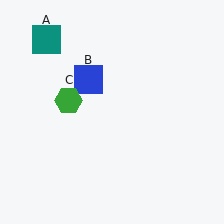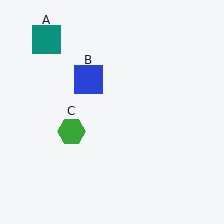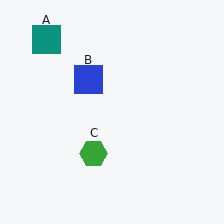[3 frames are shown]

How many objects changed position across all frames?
1 object changed position: green hexagon (object C).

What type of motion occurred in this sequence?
The green hexagon (object C) rotated counterclockwise around the center of the scene.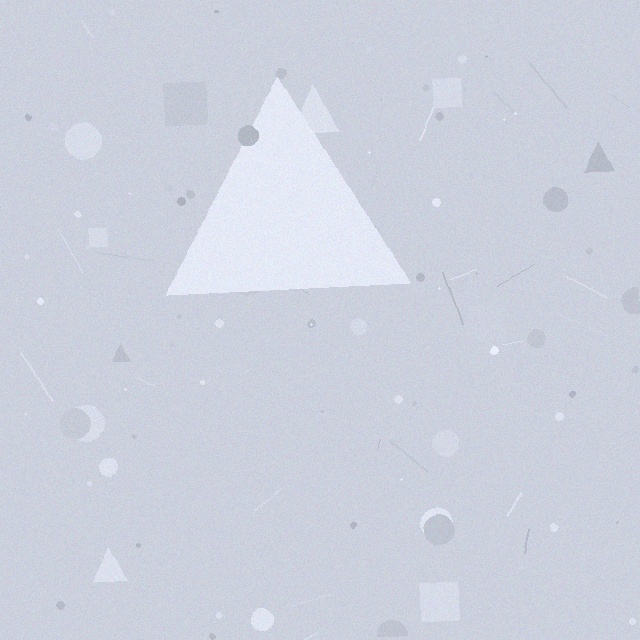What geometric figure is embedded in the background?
A triangle is embedded in the background.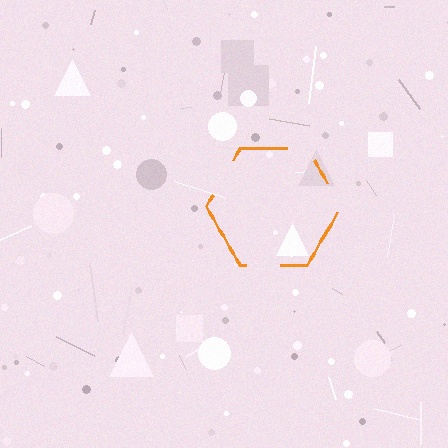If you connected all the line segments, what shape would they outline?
They would outline a hexagon.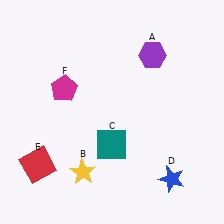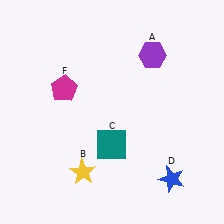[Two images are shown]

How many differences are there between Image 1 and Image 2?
There is 1 difference between the two images.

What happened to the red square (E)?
The red square (E) was removed in Image 2. It was in the bottom-left area of Image 1.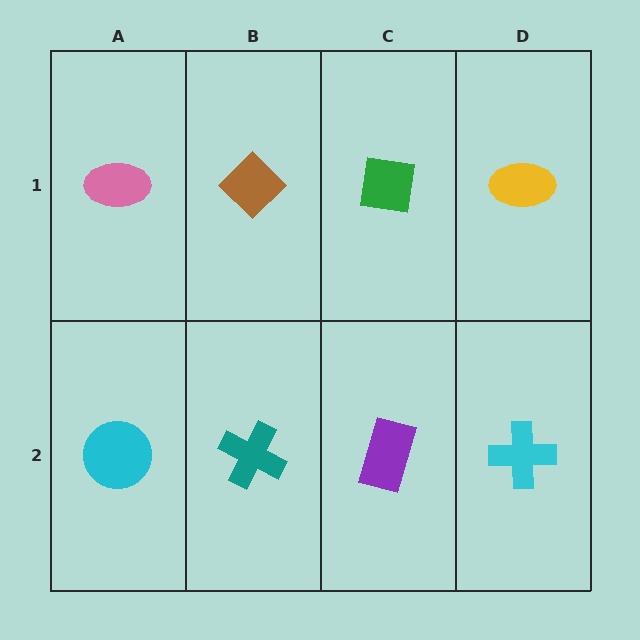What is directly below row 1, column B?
A teal cross.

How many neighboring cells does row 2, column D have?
2.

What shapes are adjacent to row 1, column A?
A cyan circle (row 2, column A), a brown diamond (row 1, column B).